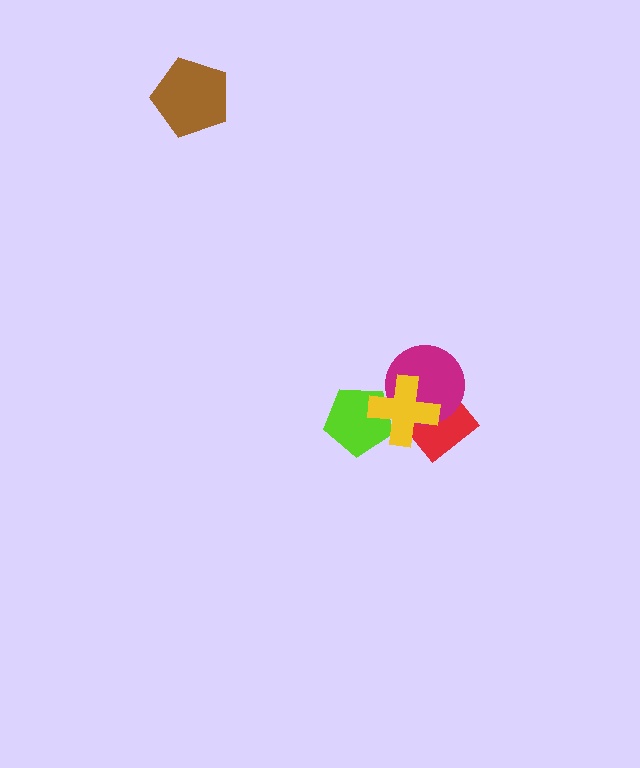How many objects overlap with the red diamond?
2 objects overlap with the red diamond.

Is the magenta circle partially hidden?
Yes, it is partially covered by another shape.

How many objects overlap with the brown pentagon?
0 objects overlap with the brown pentagon.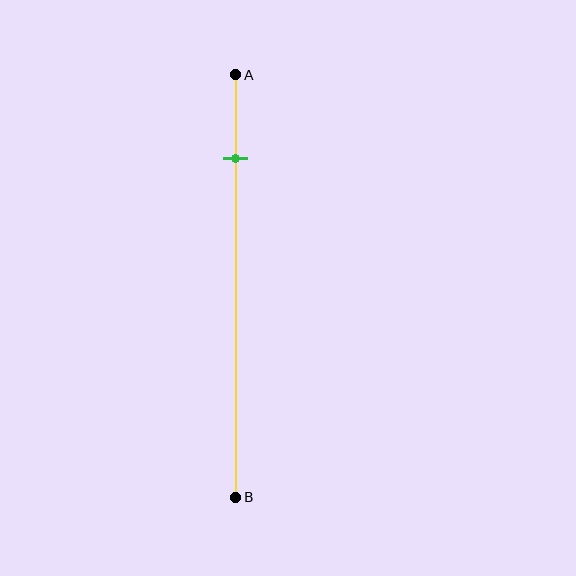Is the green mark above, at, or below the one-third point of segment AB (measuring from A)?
The green mark is above the one-third point of segment AB.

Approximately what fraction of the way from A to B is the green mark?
The green mark is approximately 20% of the way from A to B.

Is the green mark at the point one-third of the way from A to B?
No, the mark is at about 20% from A, not at the 33% one-third point.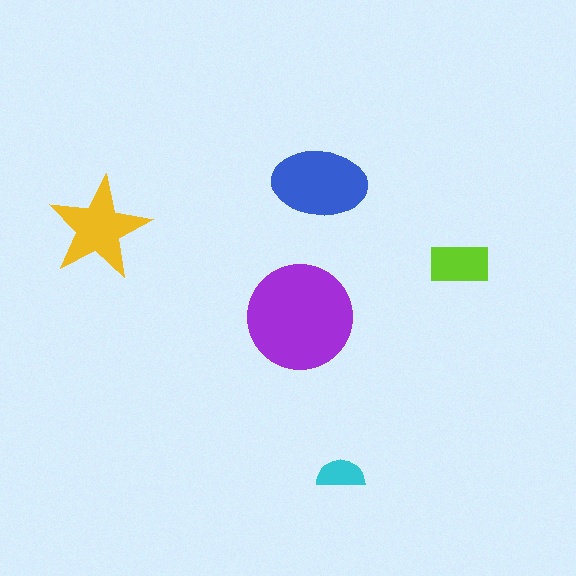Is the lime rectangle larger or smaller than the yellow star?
Smaller.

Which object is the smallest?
The cyan semicircle.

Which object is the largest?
The purple circle.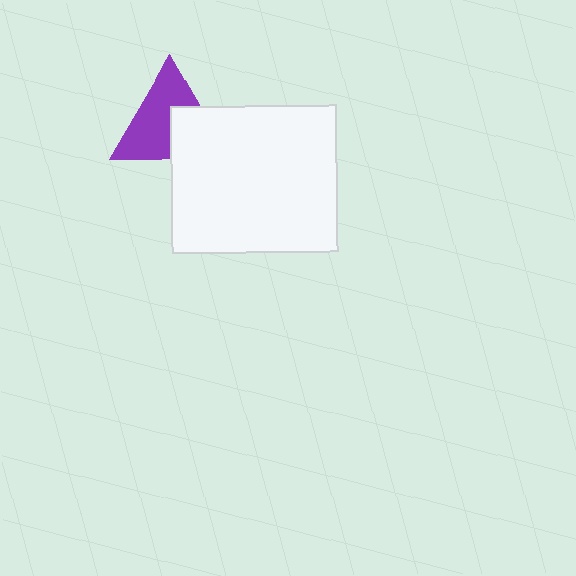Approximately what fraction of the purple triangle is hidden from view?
Roughly 38% of the purple triangle is hidden behind the white rectangle.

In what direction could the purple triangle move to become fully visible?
The purple triangle could move toward the upper-left. That would shift it out from behind the white rectangle entirely.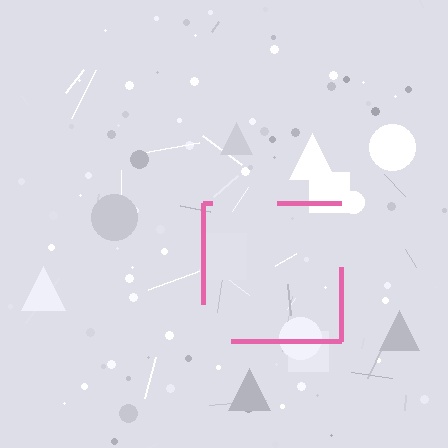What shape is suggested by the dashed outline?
The dashed outline suggests a square.